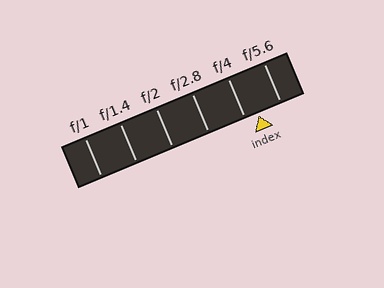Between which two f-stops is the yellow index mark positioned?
The index mark is between f/4 and f/5.6.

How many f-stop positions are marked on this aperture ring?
There are 6 f-stop positions marked.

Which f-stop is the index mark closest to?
The index mark is closest to f/4.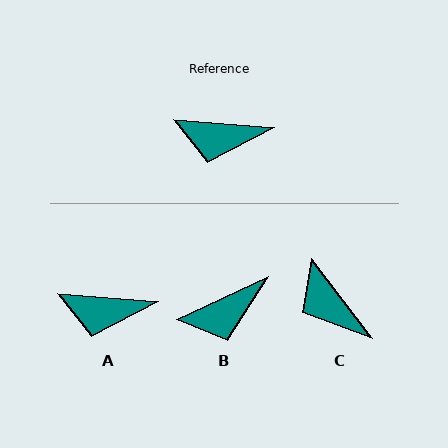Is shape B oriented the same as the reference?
No, it is off by about 30 degrees.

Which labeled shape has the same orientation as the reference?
A.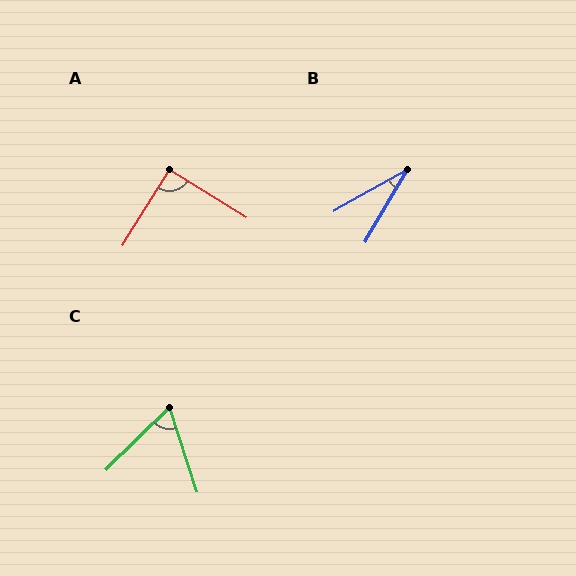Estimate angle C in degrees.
Approximately 64 degrees.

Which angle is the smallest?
B, at approximately 31 degrees.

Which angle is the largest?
A, at approximately 90 degrees.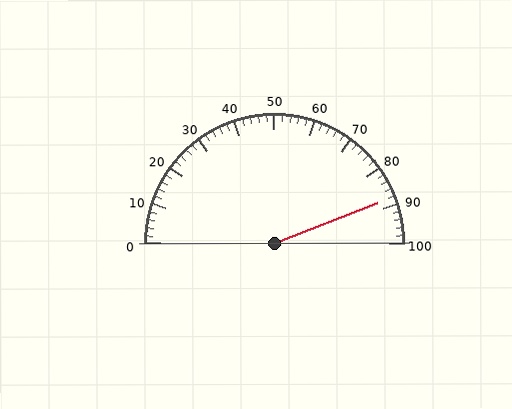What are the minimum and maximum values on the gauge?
The gauge ranges from 0 to 100.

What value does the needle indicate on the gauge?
The needle indicates approximately 88.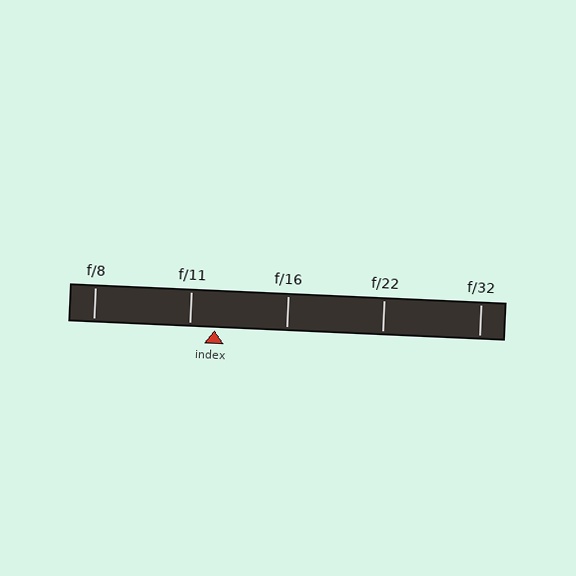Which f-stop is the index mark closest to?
The index mark is closest to f/11.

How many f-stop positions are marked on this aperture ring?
There are 5 f-stop positions marked.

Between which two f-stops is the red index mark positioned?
The index mark is between f/11 and f/16.